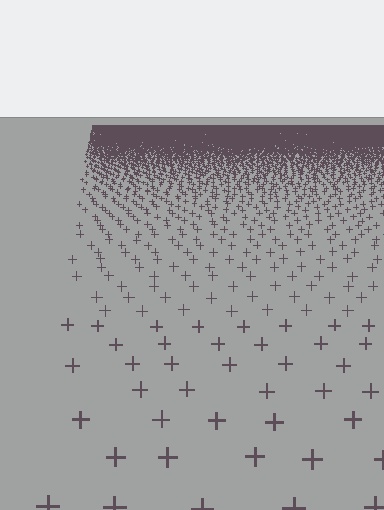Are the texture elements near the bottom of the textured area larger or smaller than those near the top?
Larger. Near the bottom, elements are closer to the viewer and appear at a bigger on-screen size.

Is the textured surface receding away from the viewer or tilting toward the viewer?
The surface is receding away from the viewer. Texture elements get smaller and denser toward the top.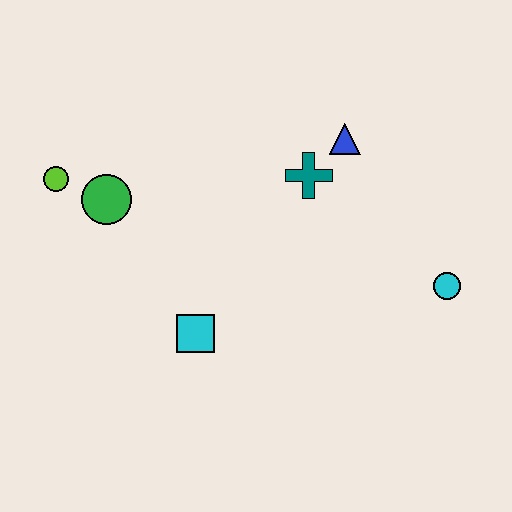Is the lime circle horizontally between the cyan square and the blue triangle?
No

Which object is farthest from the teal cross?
The lime circle is farthest from the teal cross.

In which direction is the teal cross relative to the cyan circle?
The teal cross is to the left of the cyan circle.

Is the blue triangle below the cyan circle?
No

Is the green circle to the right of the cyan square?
No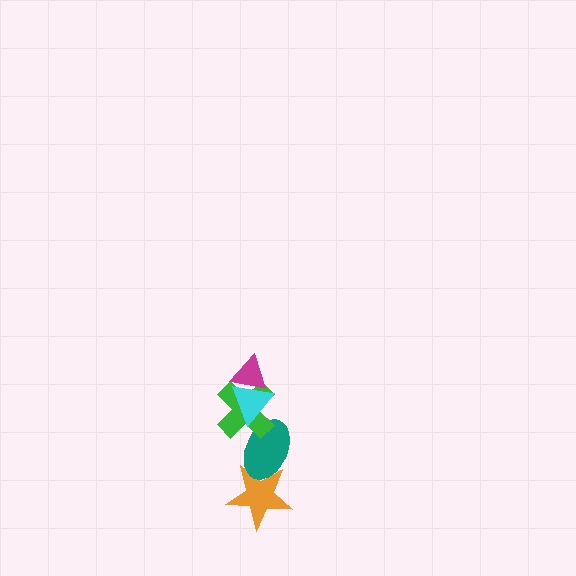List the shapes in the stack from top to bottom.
From top to bottom: the magenta triangle, the cyan triangle, the green cross, the teal ellipse, the orange star.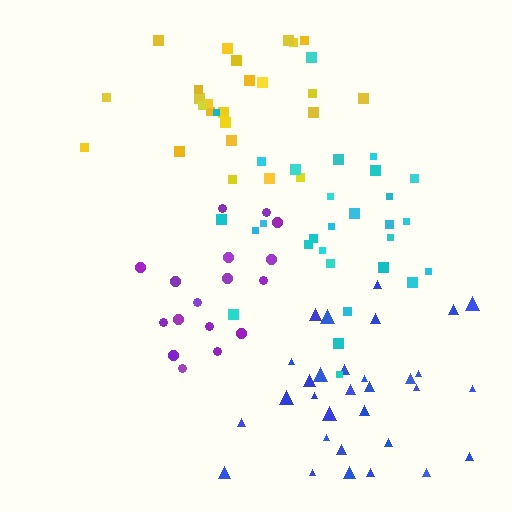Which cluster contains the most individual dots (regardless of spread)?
Blue (31).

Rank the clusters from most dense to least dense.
cyan, blue, yellow, purple.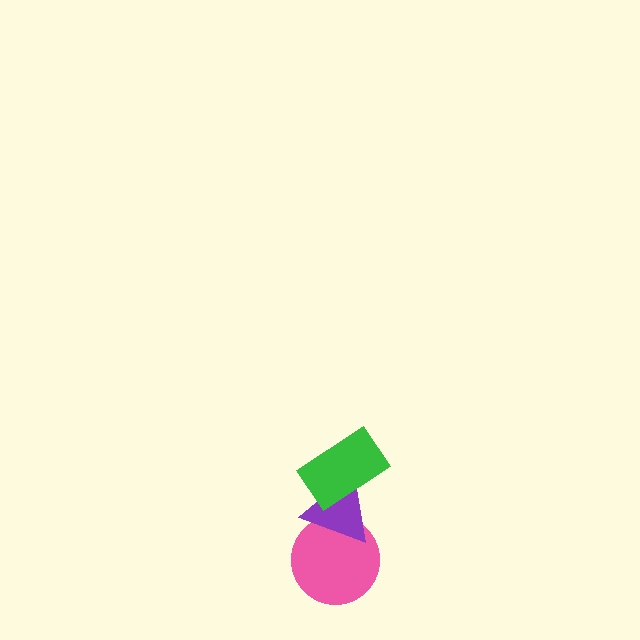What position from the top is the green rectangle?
The green rectangle is 1st from the top.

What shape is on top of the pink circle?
The purple triangle is on top of the pink circle.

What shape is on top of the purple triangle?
The green rectangle is on top of the purple triangle.